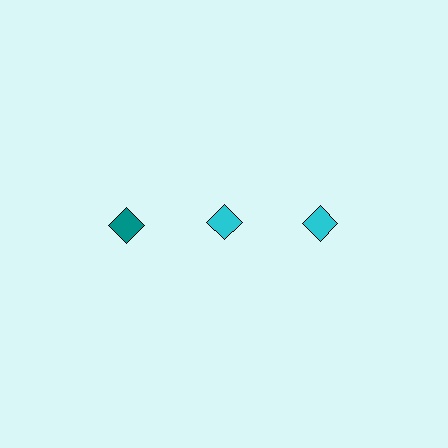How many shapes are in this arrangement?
There are 3 shapes arranged in a grid pattern.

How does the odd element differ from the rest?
It has a different color: teal instead of cyan.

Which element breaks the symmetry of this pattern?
The teal diamond in the top row, leftmost column breaks the symmetry. All other shapes are cyan diamonds.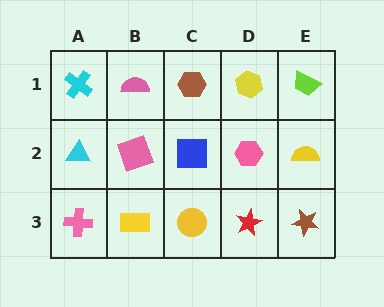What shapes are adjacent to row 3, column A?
A cyan triangle (row 2, column A), a yellow rectangle (row 3, column B).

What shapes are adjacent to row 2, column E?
A lime trapezoid (row 1, column E), a brown star (row 3, column E), a pink hexagon (row 2, column D).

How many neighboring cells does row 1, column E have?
2.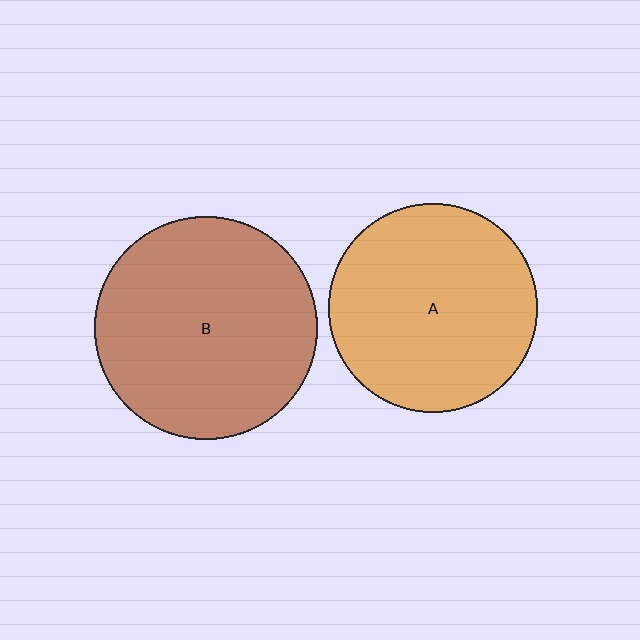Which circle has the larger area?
Circle B (brown).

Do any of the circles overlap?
No, none of the circles overlap.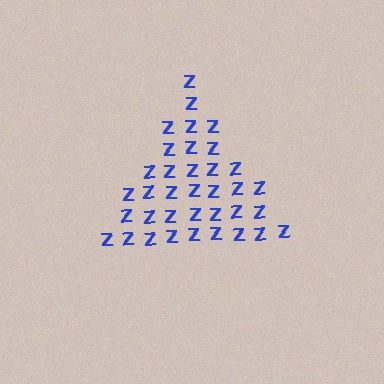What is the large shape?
The large shape is a triangle.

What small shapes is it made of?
It is made of small letter Z's.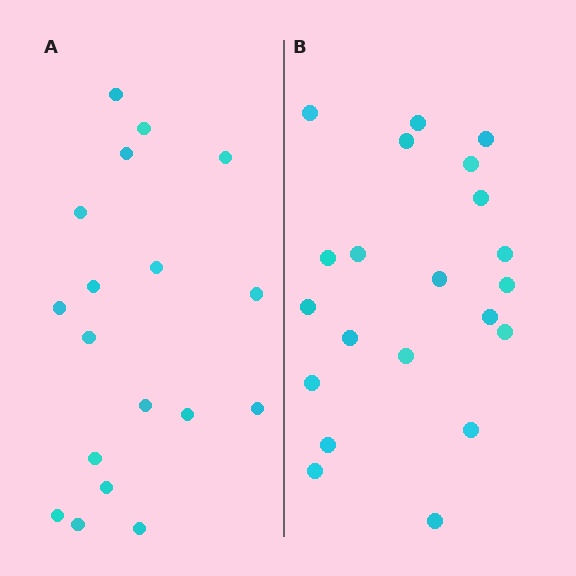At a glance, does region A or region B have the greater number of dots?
Region B (the right region) has more dots.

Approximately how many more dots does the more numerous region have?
Region B has just a few more — roughly 2 or 3 more dots than region A.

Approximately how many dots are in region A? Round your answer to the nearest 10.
About 20 dots. (The exact count is 18, which rounds to 20.)